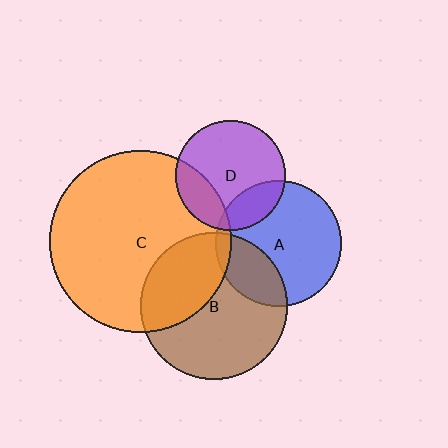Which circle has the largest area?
Circle C (orange).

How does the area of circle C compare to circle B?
Approximately 1.5 times.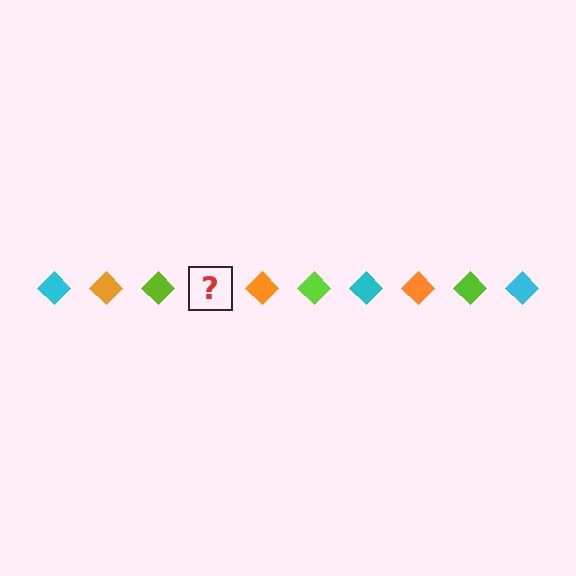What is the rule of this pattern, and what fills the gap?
The rule is that the pattern cycles through cyan, orange, lime diamonds. The gap should be filled with a cyan diamond.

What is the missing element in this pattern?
The missing element is a cyan diamond.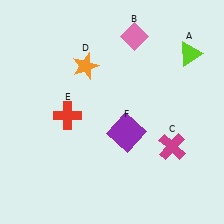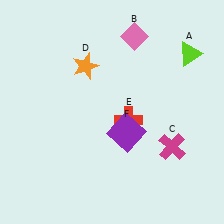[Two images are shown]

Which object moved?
The red cross (E) moved right.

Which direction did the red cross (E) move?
The red cross (E) moved right.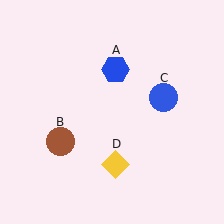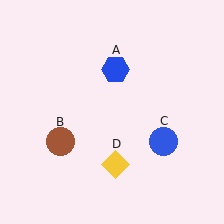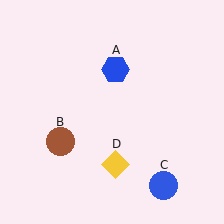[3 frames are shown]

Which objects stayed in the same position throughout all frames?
Blue hexagon (object A) and brown circle (object B) and yellow diamond (object D) remained stationary.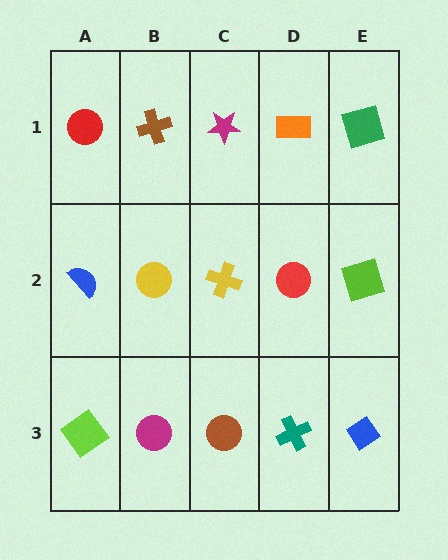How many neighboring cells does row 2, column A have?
3.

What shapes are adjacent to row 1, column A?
A blue semicircle (row 2, column A), a brown cross (row 1, column B).